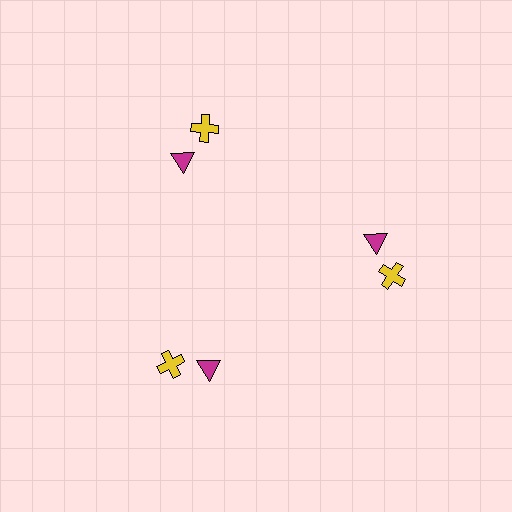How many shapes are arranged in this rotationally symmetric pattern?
There are 6 shapes, arranged in 3 groups of 2.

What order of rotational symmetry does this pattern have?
This pattern has 3-fold rotational symmetry.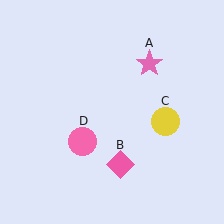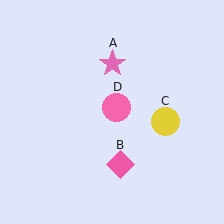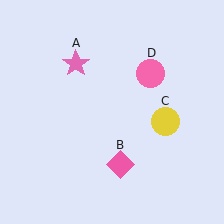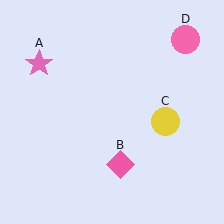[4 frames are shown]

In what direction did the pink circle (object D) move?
The pink circle (object D) moved up and to the right.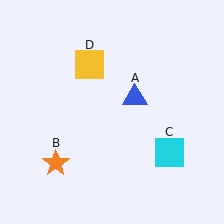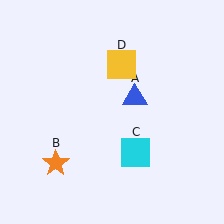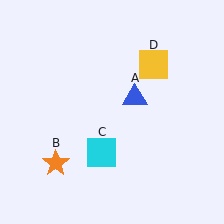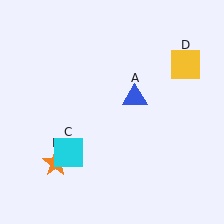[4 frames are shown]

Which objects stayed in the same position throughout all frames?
Blue triangle (object A) and orange star (object B) remained stationary.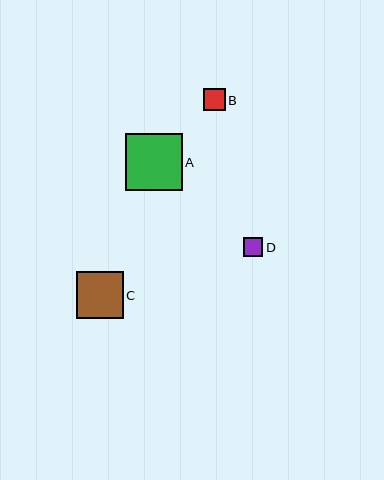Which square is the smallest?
Square D is the smallest with a size of approximately 19 pixels.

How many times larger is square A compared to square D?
Square A is approximately 3.0 times the size of square D.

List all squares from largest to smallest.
From largest to smallest: A, C, B, D.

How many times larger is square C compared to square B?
Square C is approximately 2.1 times the size of square B.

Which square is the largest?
Square A is the largest with a size of approximately 57 pixels.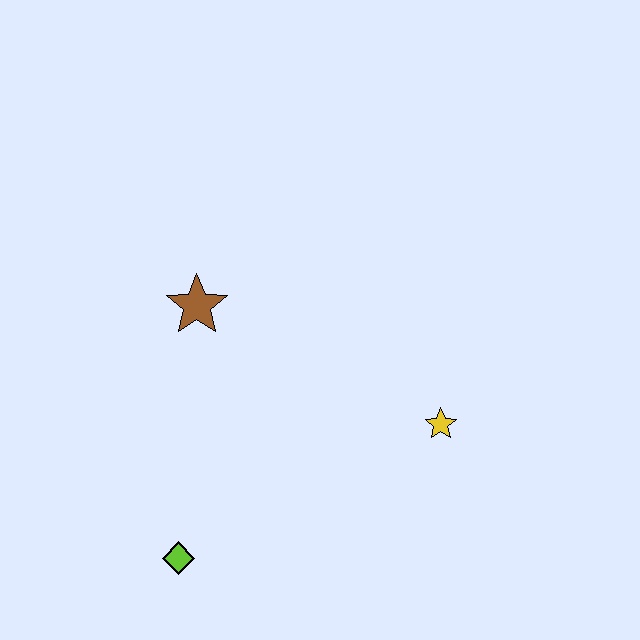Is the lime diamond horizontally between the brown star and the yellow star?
No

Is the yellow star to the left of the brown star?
No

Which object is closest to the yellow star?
The brown star is closest to the yellow star.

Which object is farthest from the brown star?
The yellow star is farthest from the brown star.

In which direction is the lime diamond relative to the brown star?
The lime diamond is below the brown star.